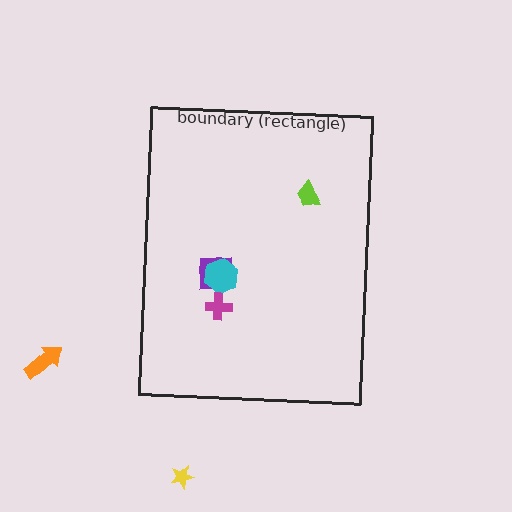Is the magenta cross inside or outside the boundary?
Inside.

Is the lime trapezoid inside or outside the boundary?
Inside.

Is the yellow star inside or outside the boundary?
Outside.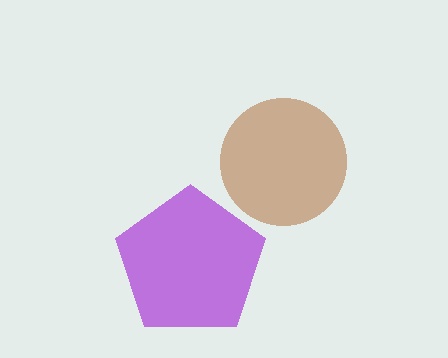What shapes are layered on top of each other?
The layered shapes are: a purple pentagon, a brown circle.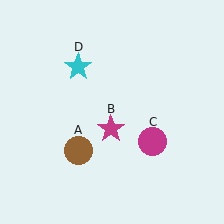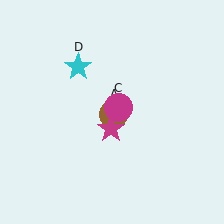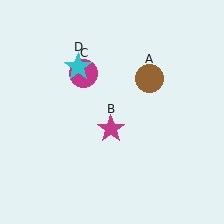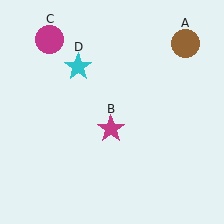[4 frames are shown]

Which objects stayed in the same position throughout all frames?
Magenta star (object B) and cyan star (object D) remained stationary.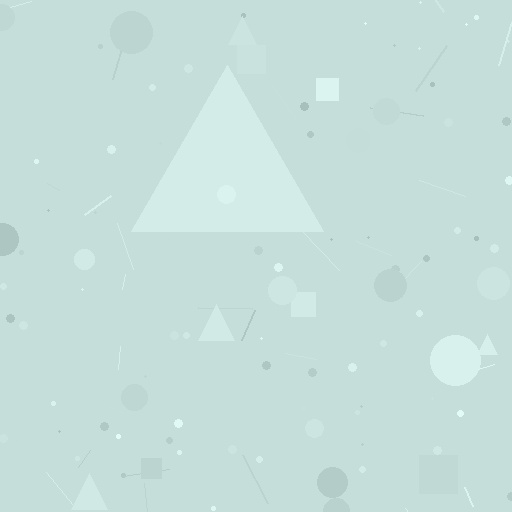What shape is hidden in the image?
A triangle is hidden in the image.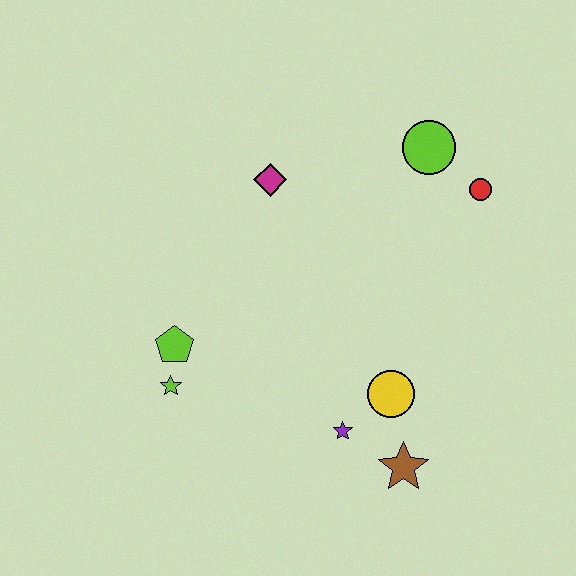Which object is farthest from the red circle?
The lime star is farthest from the red circle.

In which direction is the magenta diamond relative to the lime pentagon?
The magenta diamond is above the lime pentagon.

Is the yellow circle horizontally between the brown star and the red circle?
No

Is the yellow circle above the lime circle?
No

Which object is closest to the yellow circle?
The purple star is closest to the yellow circle.